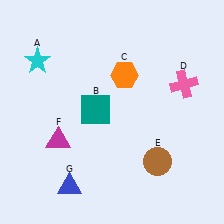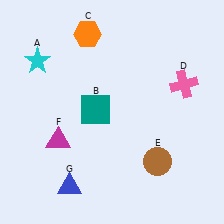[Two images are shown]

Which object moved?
The orange hexagon (C) moved up.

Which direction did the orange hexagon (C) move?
The orange hexagon (C) moved up.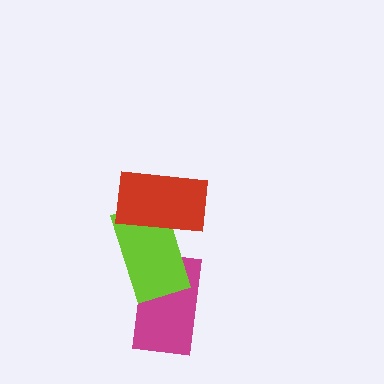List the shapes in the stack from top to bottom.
From top to bottom: the red rectangle, the lime rectangle, the magenta rectangle.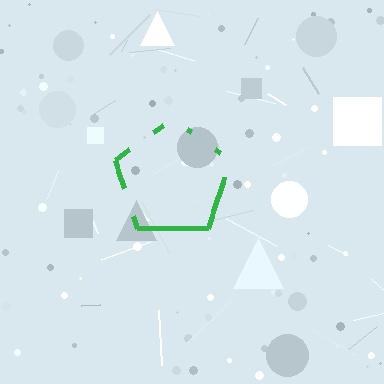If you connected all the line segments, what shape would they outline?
They would outline a pentagon.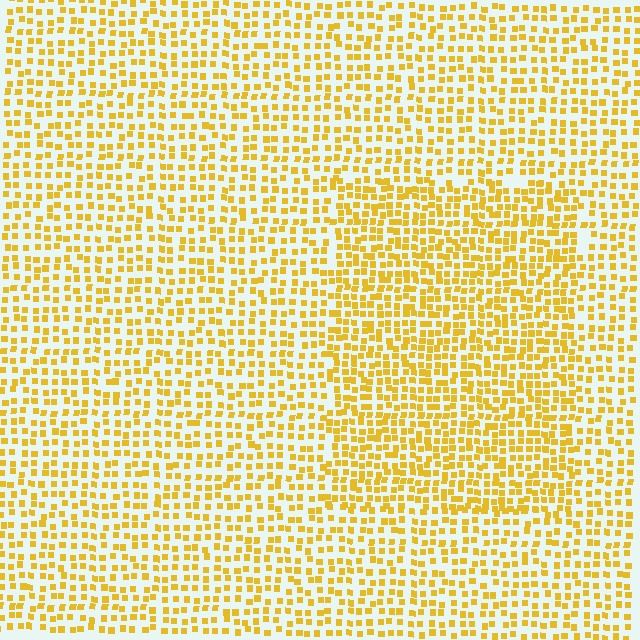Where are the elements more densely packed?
The elements are more densely packed inside the rectangle boundary.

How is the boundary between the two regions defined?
The boundary is defined by a change in element density (approximately 1.5x ratio). All elements are the same color, size, and shape.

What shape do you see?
I see a rectangle.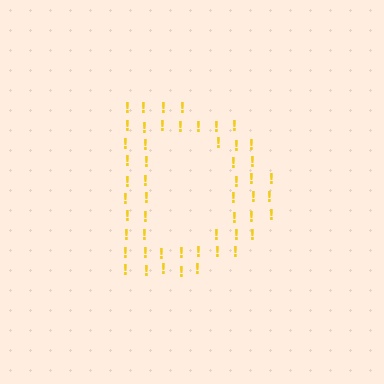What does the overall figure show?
The overall figure shows the letter D.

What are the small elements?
The small elements are exclamation marks.